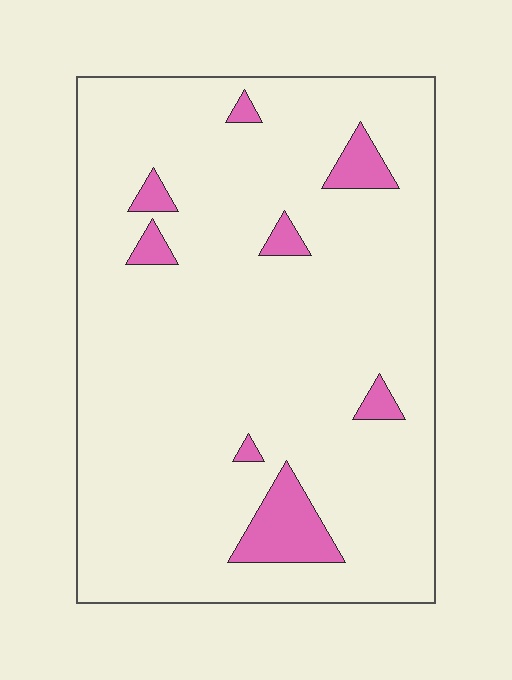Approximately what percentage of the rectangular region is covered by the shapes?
Approximately 10%.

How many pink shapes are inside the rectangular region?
8.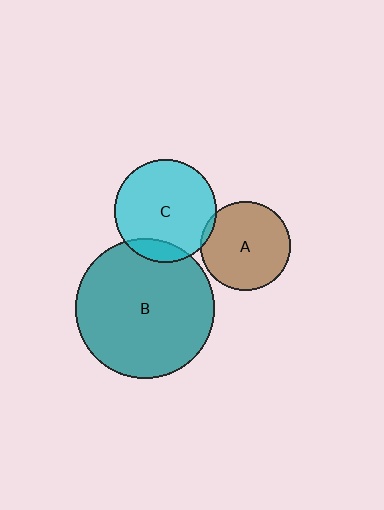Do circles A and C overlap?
Yes.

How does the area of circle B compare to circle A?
Approximately 2.4 times.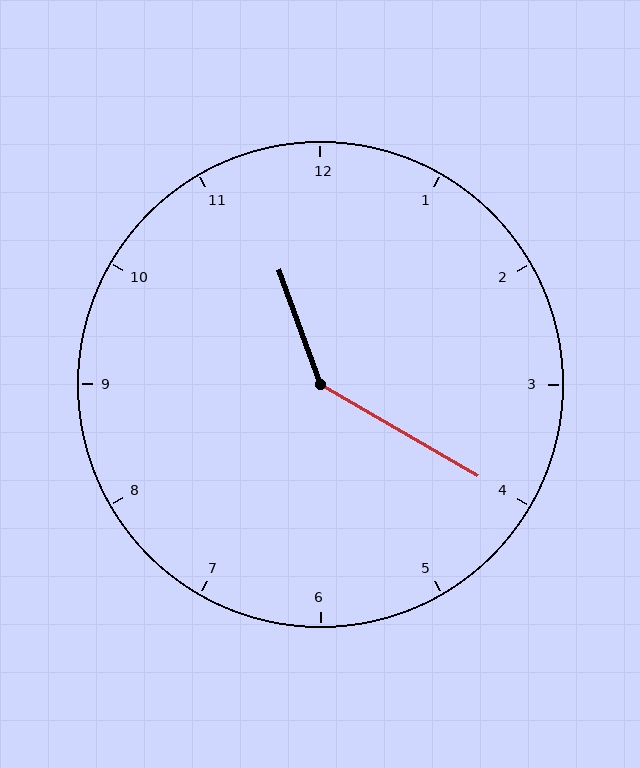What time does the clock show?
11:20.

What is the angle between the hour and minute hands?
Approximately 140 degrees.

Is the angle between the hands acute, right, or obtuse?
It is obtuse.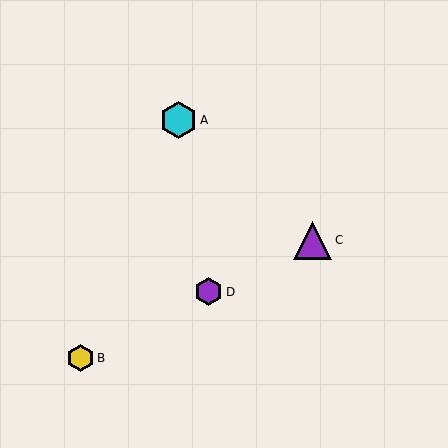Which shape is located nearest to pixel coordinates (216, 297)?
The purple hexagon (labeled D) at (209, 292) is nearest to that location.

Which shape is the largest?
The purple triangle (labeled C) is the largest.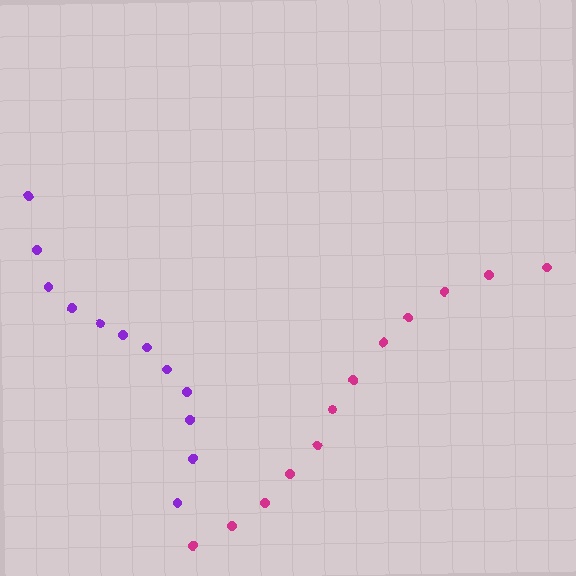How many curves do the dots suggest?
There are 2 distinct paths.